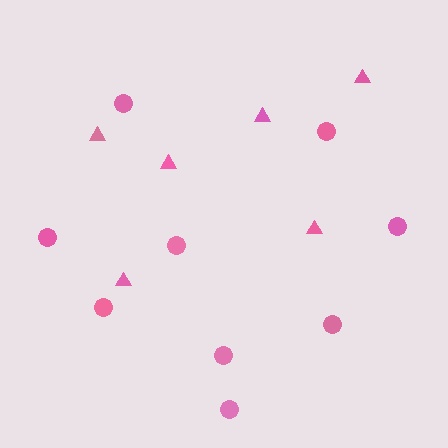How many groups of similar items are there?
There are 2 groups: one group of circles (9) and one group of triangles (6).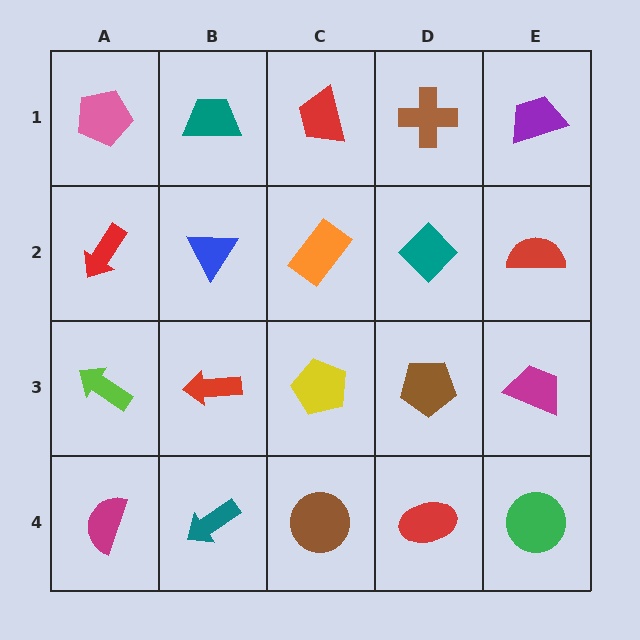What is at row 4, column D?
A red ellipse.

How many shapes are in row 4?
5 shapes.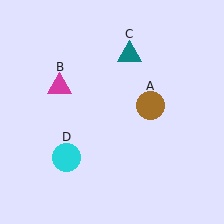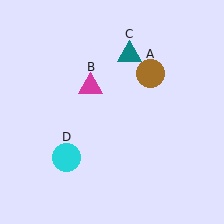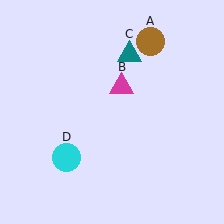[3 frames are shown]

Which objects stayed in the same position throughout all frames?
Teal triangle (object C) and cyan circle (object D) remained stationary.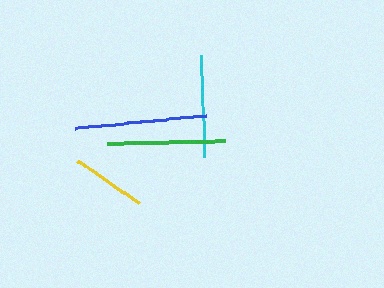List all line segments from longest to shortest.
From longest to shortest: blue, green, cyan, yellow.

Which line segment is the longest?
The blue line is the longest at approximately 133 pixels.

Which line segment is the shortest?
The yellow line is the shortest at approximately 75 pixels.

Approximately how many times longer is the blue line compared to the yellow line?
The blue line is approximately 1.8 times the length of the yellow line.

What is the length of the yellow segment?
The yellow segment is approximately 75 pixels long.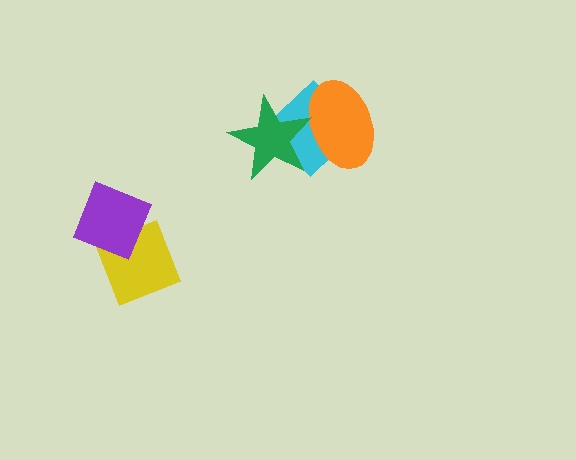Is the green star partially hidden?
No, no other shape covers it.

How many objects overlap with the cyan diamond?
2 objects overlap with the cyan diamond.